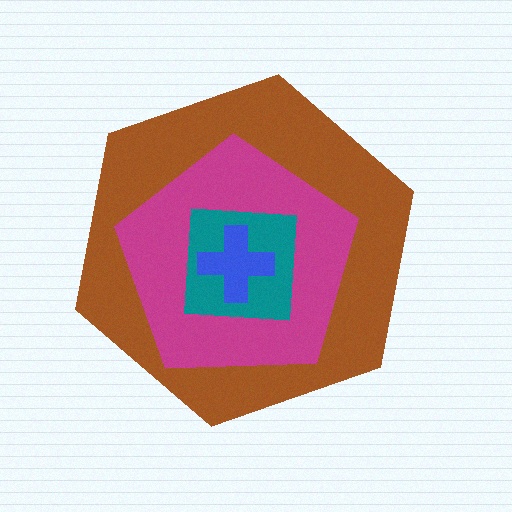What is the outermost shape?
The brown hexagon.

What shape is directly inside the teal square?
The blue cross.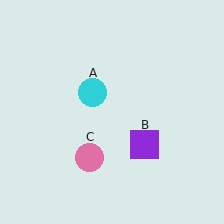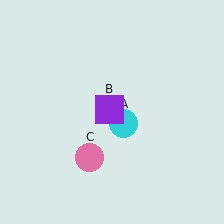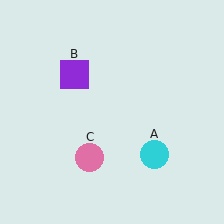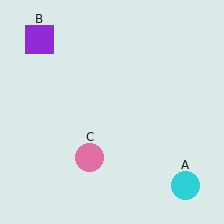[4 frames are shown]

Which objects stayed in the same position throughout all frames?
Pink circle (object C) remained stationary.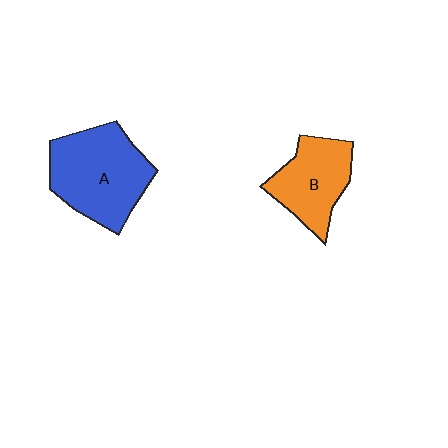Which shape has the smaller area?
Shape B (orange).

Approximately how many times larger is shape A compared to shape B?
Approximately 1.4 times.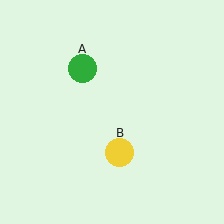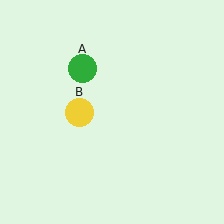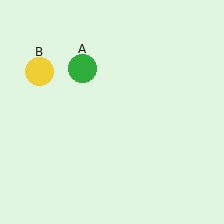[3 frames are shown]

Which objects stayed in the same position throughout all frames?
Green circle (object A) remained stationary.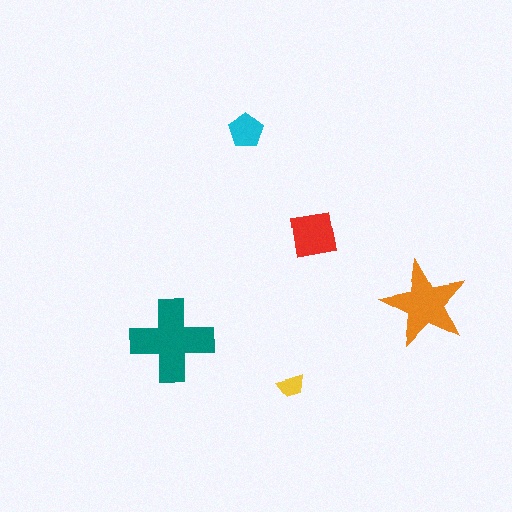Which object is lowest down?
The yellow trapezoid is bottommost.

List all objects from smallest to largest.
The yellow trapezoid, the cyan pentagon, the red square, the orange star, the teal cross.